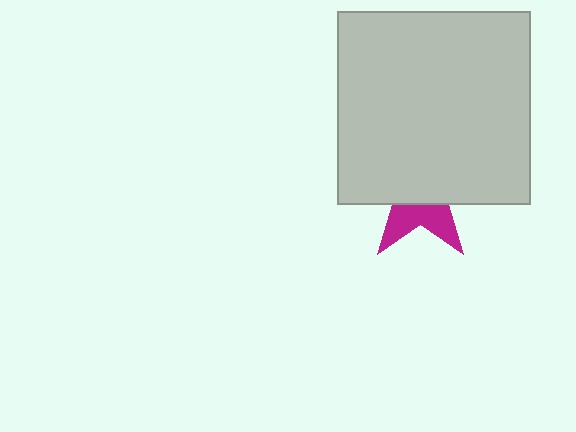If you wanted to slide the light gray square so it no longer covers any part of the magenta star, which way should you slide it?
Slide it up — that is the most direct way to separate the two shapes.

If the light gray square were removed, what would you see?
You would see the complete magenta star.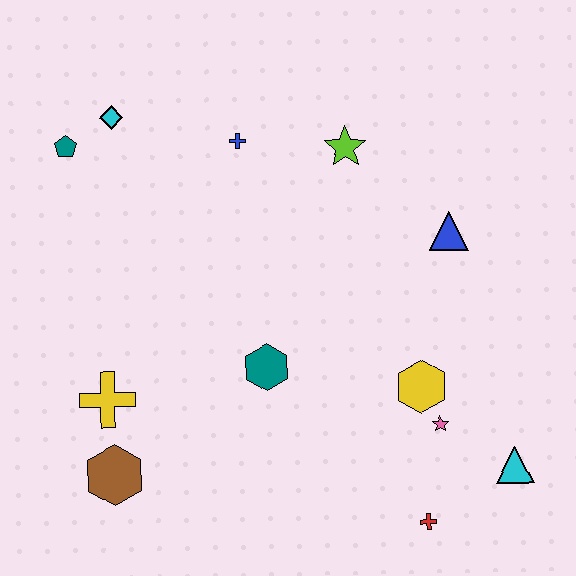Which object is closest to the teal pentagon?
The cyan diamond is closest to the teal pentagon.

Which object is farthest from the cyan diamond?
The cyan triangle is farthest from the cyan diamond.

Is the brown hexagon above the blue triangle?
No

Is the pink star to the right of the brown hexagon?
Yes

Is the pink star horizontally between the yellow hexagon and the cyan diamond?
No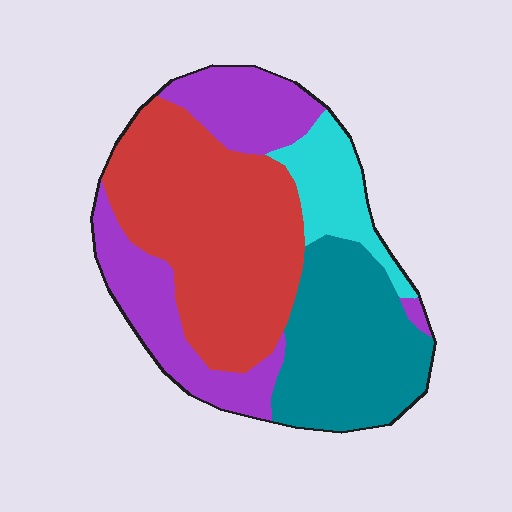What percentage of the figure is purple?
Purple takes up about one quarter (1/4) of the figure.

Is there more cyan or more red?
Red.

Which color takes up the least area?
Cyan, at roughly 10%.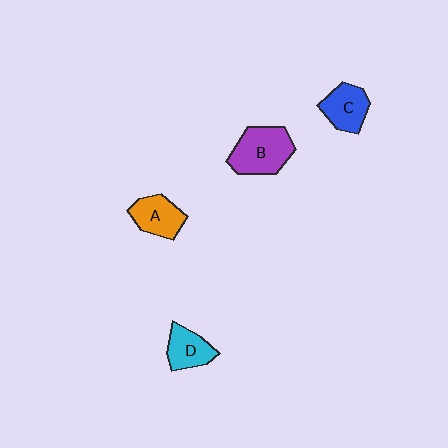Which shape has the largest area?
Shape B (purple).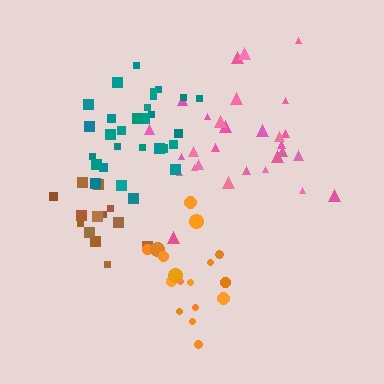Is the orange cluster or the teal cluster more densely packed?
Teal.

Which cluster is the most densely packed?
Teal.